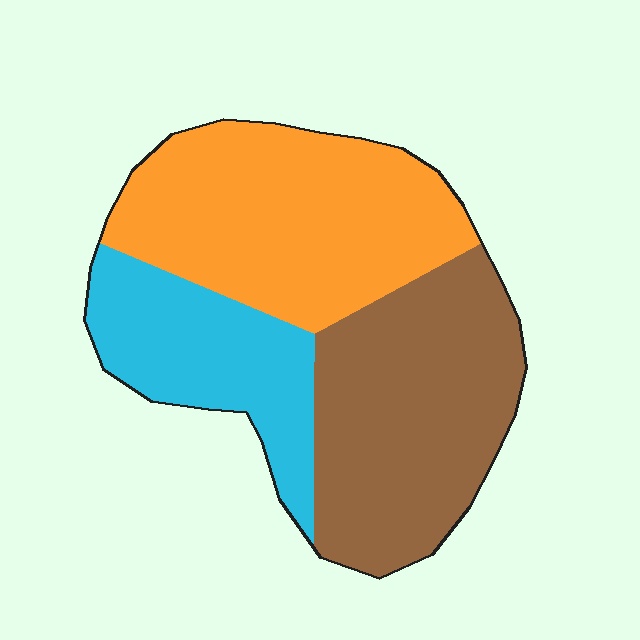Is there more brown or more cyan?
Brown.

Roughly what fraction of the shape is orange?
Orange covers roughly 40% of the shape.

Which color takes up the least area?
Cyan, at roughly 25%.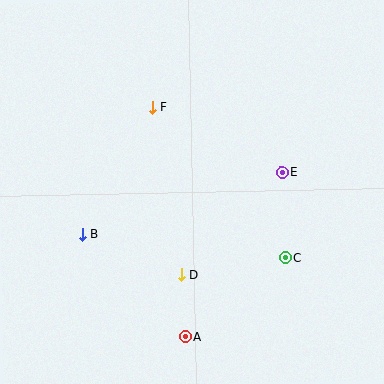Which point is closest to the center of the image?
Point D at (181, 275) is closest to the center.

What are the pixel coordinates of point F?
Point F is at (152, 107).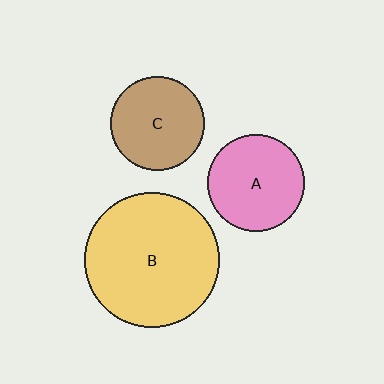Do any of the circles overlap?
No, none of the circles overlap.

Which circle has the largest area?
Circle B (yellow).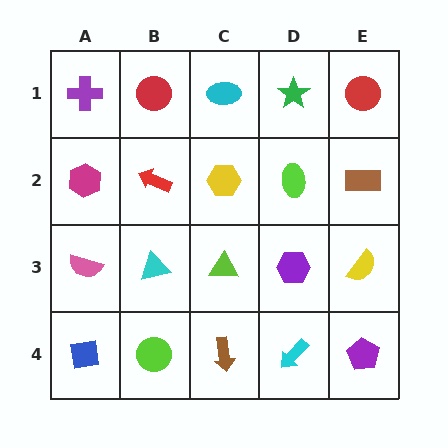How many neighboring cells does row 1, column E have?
2.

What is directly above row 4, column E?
A yellow semicircle.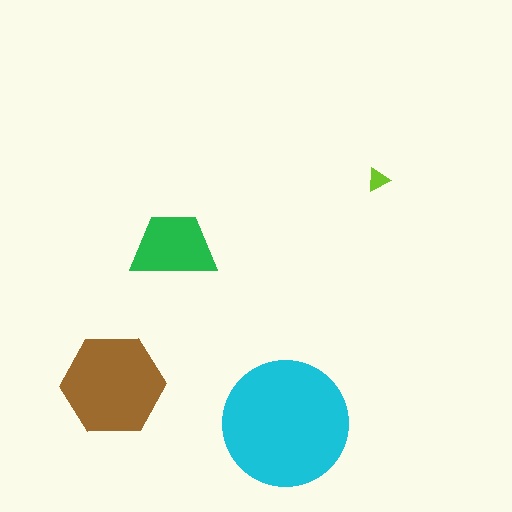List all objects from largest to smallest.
The cyan circle, the brown hexagon, the green trapezoid, the lime triangle.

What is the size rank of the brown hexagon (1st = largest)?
2nd.